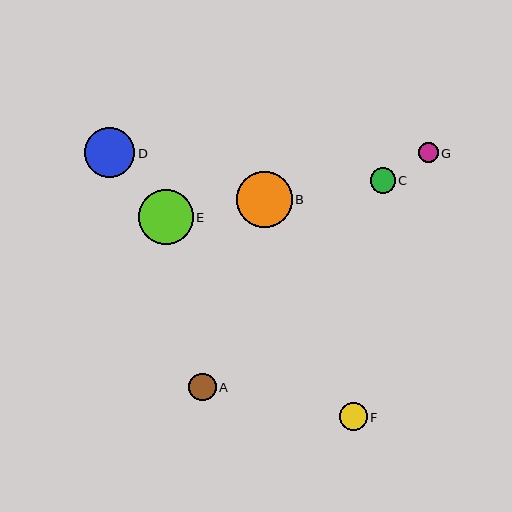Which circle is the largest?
Circle B is the largest with a size of approximately 55 pixels.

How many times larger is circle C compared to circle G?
Circle C is approximately 1.3 times the size of circle G.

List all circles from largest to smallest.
From largest to smallest: B, E, D, F, A, C, G.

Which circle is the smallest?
Circle G is the smallest with a size of approximately 20 pixels.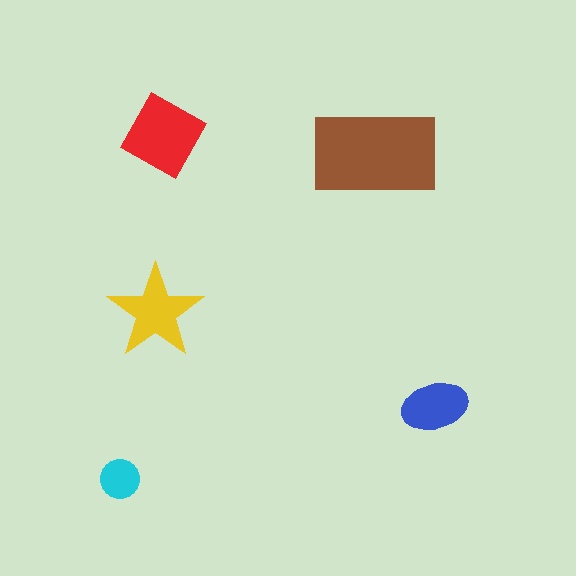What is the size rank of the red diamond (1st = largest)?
2nd.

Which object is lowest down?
The cyan circle is bottommost.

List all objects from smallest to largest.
The cyan circle, the blue ellipse, the yellow star, the red diamond, the brown rectangle.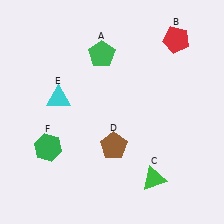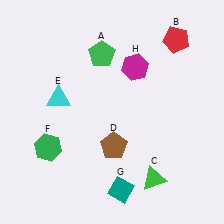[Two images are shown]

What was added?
A teal diamond (G), a magenta hexagon (H) were added in Image 2.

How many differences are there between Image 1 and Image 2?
There are 2 differences between the two images.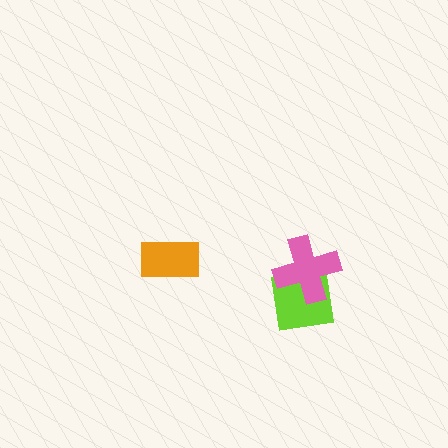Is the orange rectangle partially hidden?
No, no other shape covers it.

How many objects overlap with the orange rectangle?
0 objects overlap with the orange rectangle.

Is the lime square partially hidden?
Yes, it is partially covered by another shape.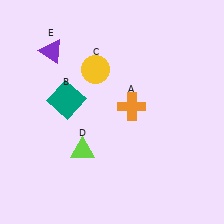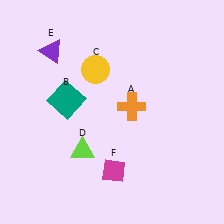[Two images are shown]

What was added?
A magenta diamond (F) was added in Image 2.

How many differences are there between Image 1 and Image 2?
There is 1 difference between the two images.